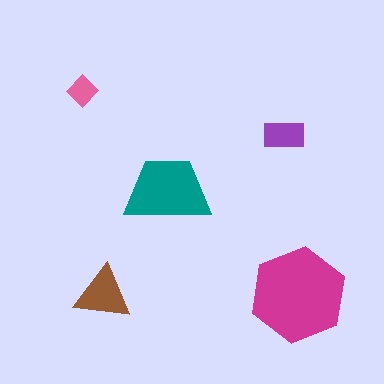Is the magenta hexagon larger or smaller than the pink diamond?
Larger.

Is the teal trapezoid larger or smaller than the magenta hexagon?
Smaller.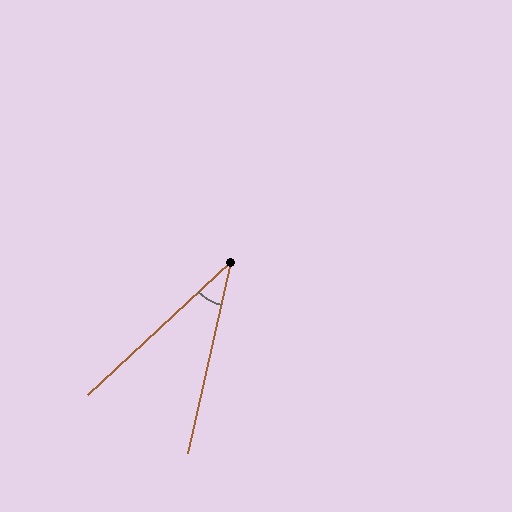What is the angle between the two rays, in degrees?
Approximately 34 degrees.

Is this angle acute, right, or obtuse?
It is acute.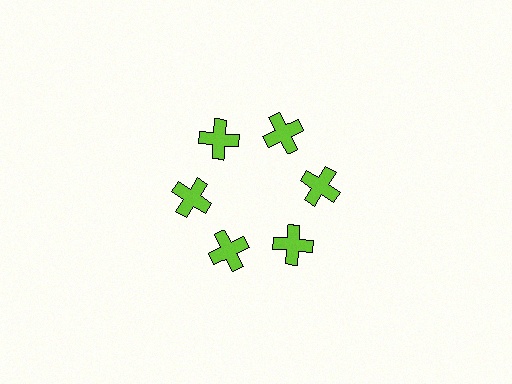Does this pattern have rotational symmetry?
Yes, this pattern has 6-fold rotational symmetry. It looks the same after rotating 60 degrees around the center.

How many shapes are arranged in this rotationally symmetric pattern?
There are 6 shapes, arranged in 6 groups of 1.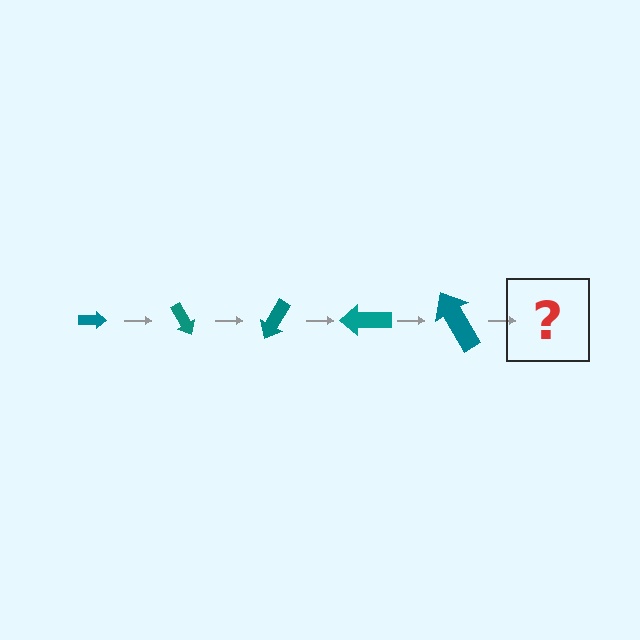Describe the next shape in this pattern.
It should be an arrow, larger than the previous one and rotated 300 degrees from the start.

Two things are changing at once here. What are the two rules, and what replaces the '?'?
The two rules are that the arrow grows larger each step and it rotates 60 degrees each step. The '?' should be an arrow, larger than the previous one and rotated 300 degrees from the start.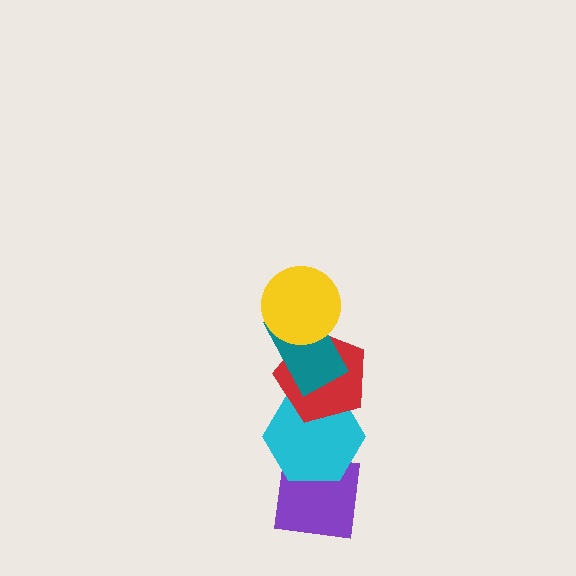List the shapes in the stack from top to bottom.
From top to bottom: the yellow circle, the teal rectangle, the red pentagon, the cyan hexagon, the purple square.